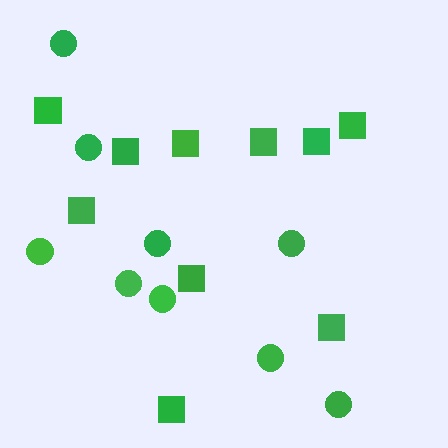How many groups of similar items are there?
There are 2 groups: one group of squares (10) and one group of circles (9).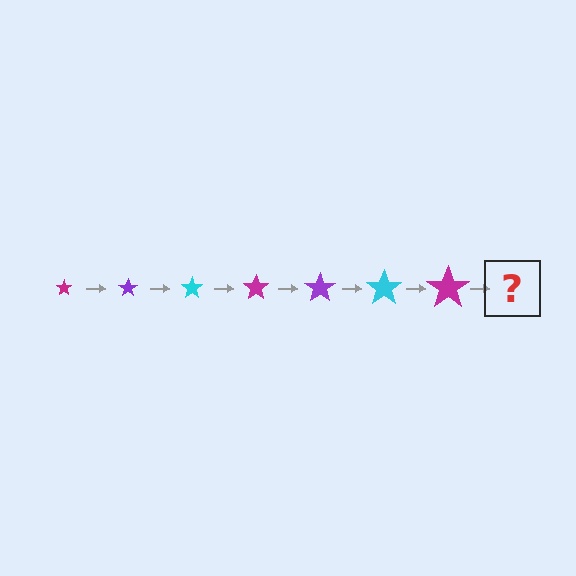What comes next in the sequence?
The next element should be a purple star, larger than the previous one.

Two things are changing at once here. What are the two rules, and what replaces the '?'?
The two rules are that the star grows larger each step and the color cycles through magenta, purple, and cyan. The '?' should be a purple star, larger than the previous one.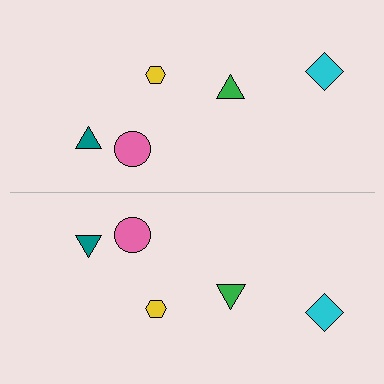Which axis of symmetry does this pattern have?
The pattern has a horizontal axis of symmetry running through the center of the image.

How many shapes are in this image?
There are 10 shapes in this image.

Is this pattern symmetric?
Yes, this pattern has bilateral (reflection) symmetry.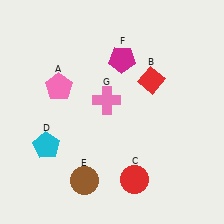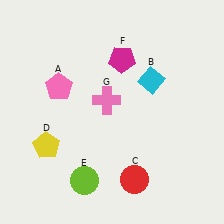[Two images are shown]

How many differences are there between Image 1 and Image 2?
There are 3 differences between the two images.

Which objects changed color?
B changed from red to cyan. D changed from cyan to yellow. E changed from brown to lime.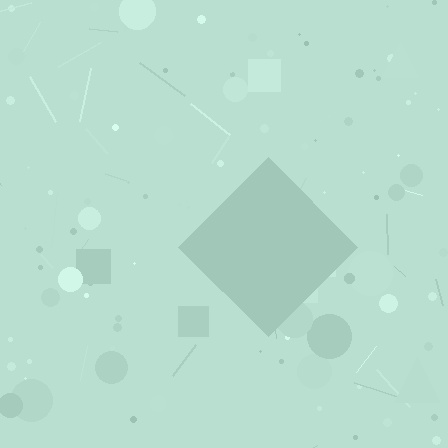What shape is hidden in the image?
A diamond is hidden in the image.